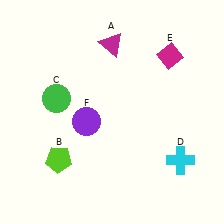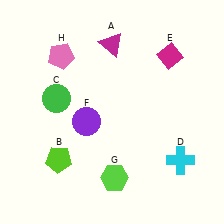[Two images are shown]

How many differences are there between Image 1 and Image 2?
There are 2 differences between the two images.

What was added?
A lime hexagon (G), a pink pentagon (H) were added in Image 2.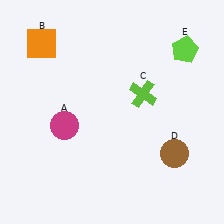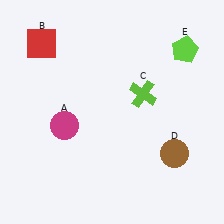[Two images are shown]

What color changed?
The square (B) changed from orange in Image 1 to red in Image 2.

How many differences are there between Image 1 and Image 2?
There is 1 difference between the two images.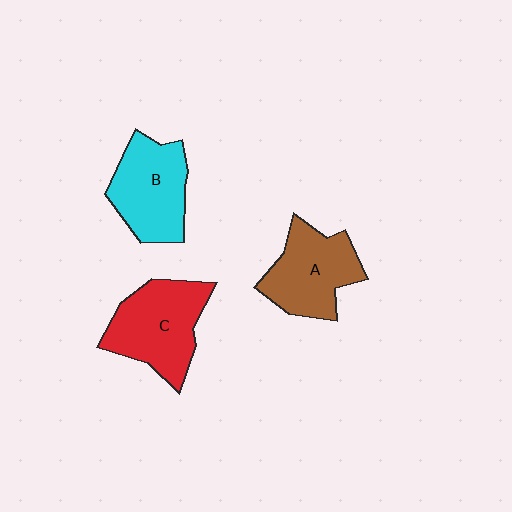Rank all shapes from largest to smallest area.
From largest to smallest: C (red), B (cyan), A (brown).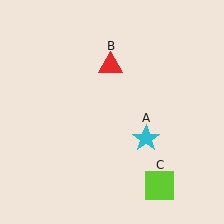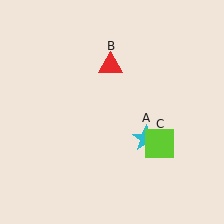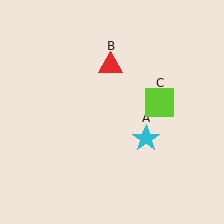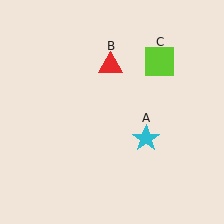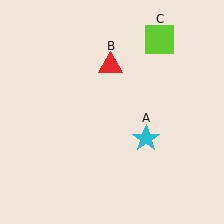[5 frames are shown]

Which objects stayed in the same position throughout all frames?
Cyan star (object A) and red triangle (object B) remained stationary.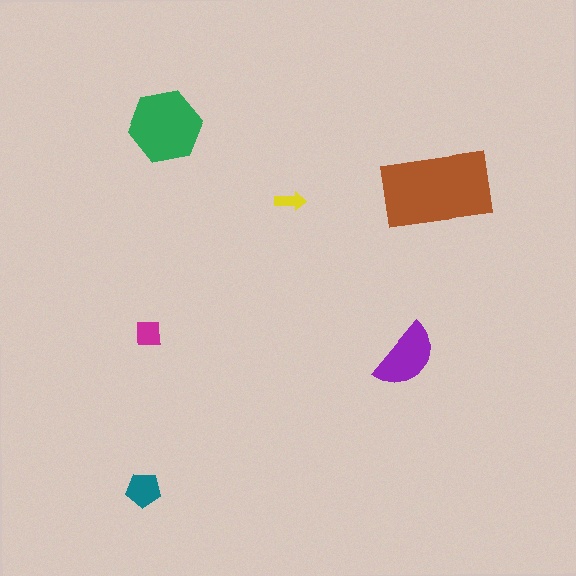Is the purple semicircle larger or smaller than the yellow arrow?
Larger.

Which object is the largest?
The brown rectangle.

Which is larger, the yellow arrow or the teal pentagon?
The teal pentagon.